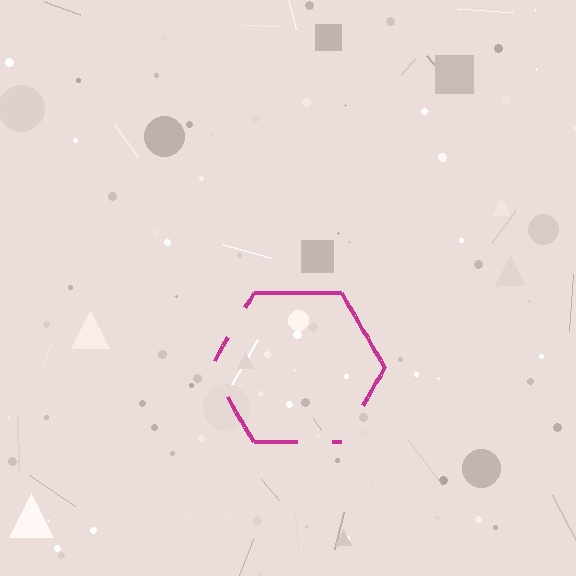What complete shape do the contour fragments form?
The contour fragments form a hexagon.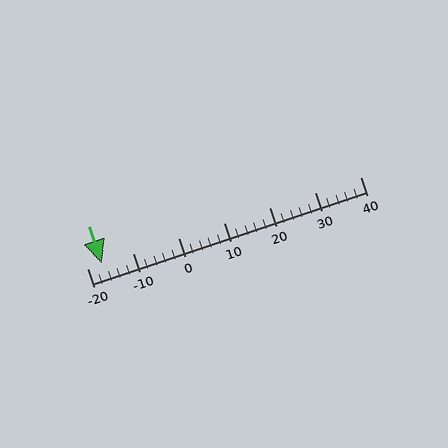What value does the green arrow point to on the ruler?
The green arrow points to approximately -17.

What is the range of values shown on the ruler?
The ruler shows values from -20 to 40.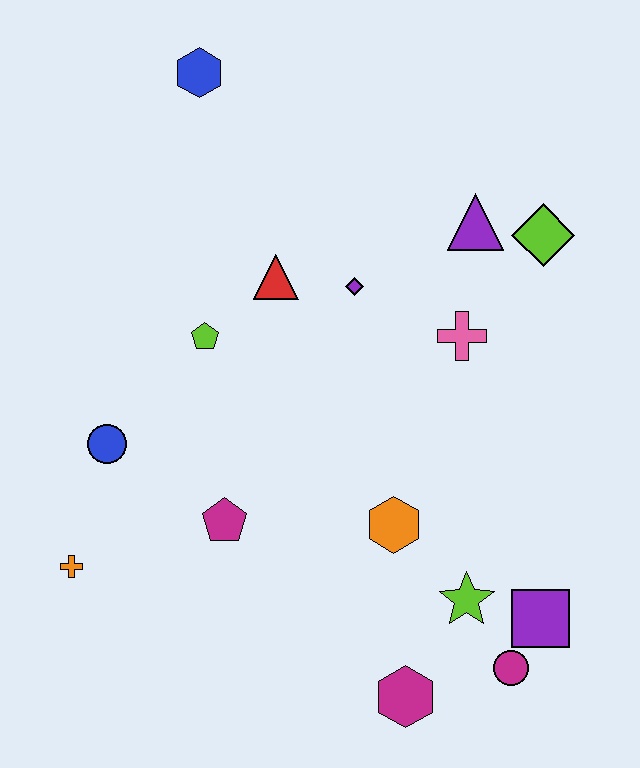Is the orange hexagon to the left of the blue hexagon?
No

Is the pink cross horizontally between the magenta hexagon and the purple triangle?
Yes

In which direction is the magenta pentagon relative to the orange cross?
The magenta pentagon is to the right of the orange cross.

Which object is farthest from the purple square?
The blue hexagon is farthest from the purple square.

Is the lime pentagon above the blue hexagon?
No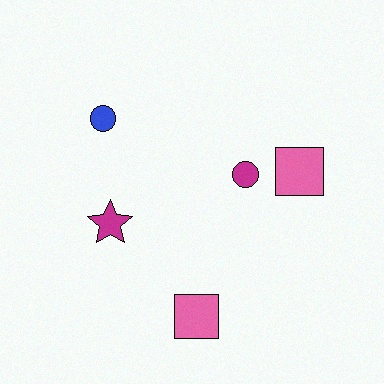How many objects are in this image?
There are 5 objects.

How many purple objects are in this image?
There are no purple objects.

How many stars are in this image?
There is 1 star.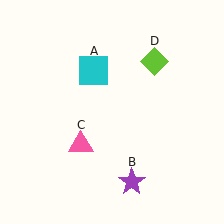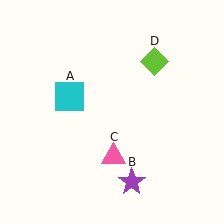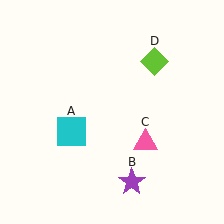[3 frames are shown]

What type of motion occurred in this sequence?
The cyan square (object A), pink triangle (object C) rotated counterclockwise around the center of the scene.